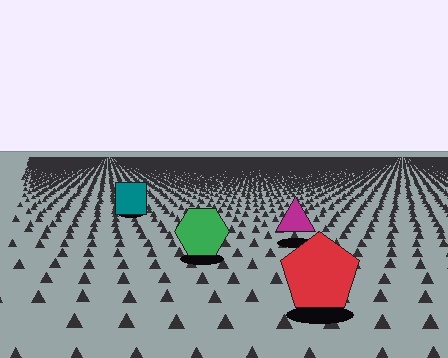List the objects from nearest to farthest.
From nearest to farthest: the red pentagon, the green hexagon, the magenta triangle, the teal square.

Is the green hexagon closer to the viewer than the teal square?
Yes. The green hexagon is closer — you can tell from the texture gradient: the ground texture is coarser near it.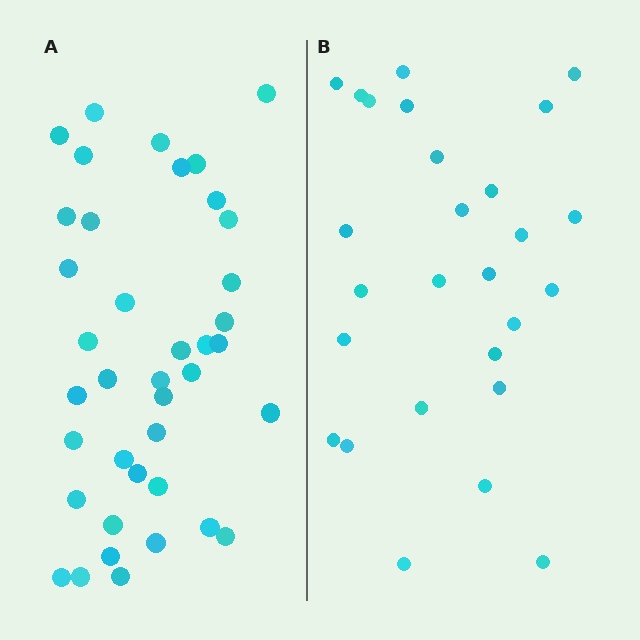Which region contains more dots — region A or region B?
Region A (the left region) has more dots.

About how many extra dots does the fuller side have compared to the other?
Region A has roughly 12 or so more dots than region B.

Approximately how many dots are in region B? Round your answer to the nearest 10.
About 30 dots. (The exact count is 27, which rounds to 30.)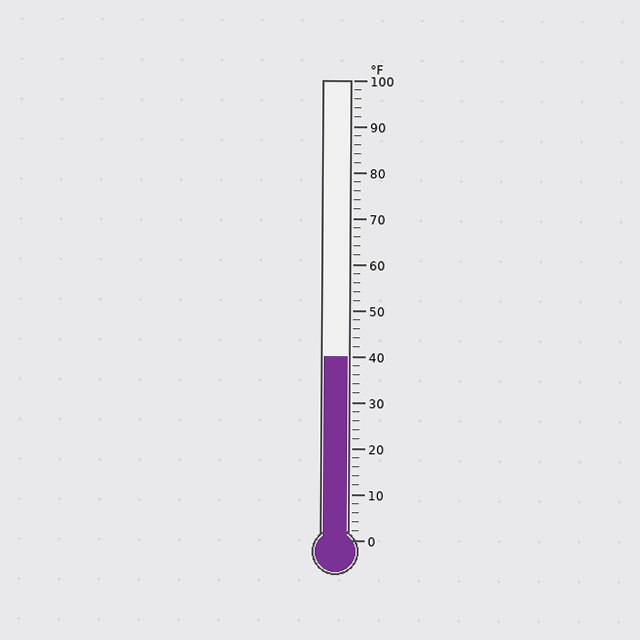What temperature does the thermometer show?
The thermometer shows approximately 40°F.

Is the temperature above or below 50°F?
The temperature is below 50°F.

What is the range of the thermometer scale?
The thermometer scale ranges from 0°F to 100°F.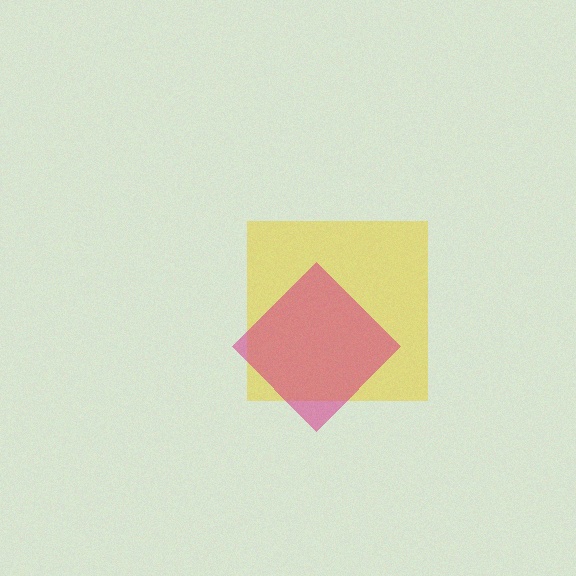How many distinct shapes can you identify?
There are 2 distinct shapes: a yellow square, a magenta diamond.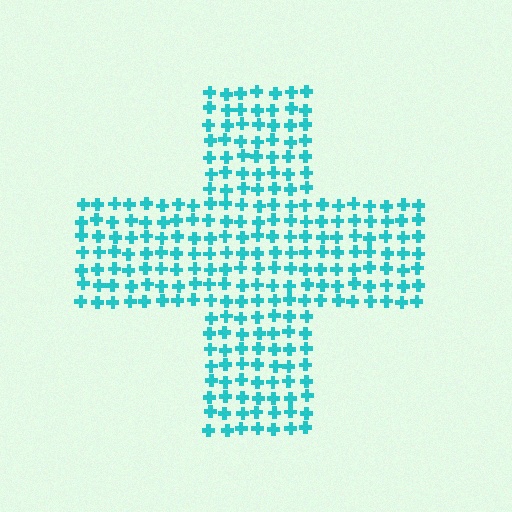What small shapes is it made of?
It is made of small crosses.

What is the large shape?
The large shape is a cross.